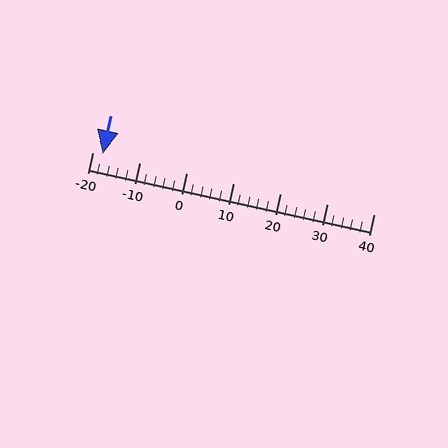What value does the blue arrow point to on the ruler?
The blue arrow points to approximately -18.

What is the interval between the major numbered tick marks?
The major tick marks are spaced 10 units apart.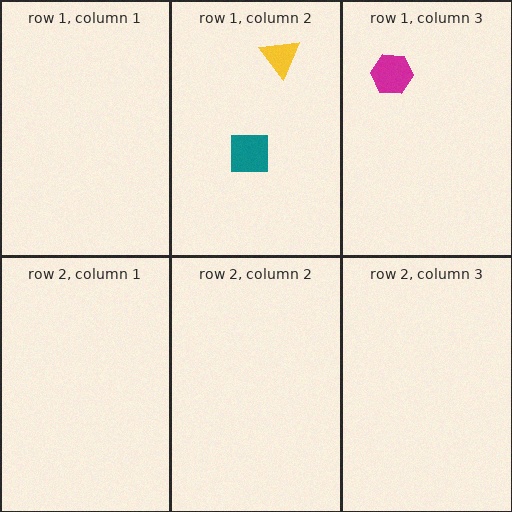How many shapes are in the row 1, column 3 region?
1.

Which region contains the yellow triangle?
The row 1, column 2 region.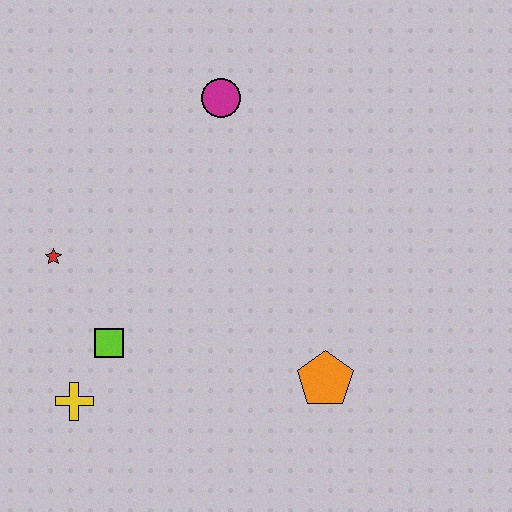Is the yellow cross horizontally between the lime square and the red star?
Yes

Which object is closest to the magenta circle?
The red star is closest to the magenta circle.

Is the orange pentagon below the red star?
Yes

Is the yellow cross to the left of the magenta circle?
Yes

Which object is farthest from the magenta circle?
The yellow cross is farthest from the magenta circle.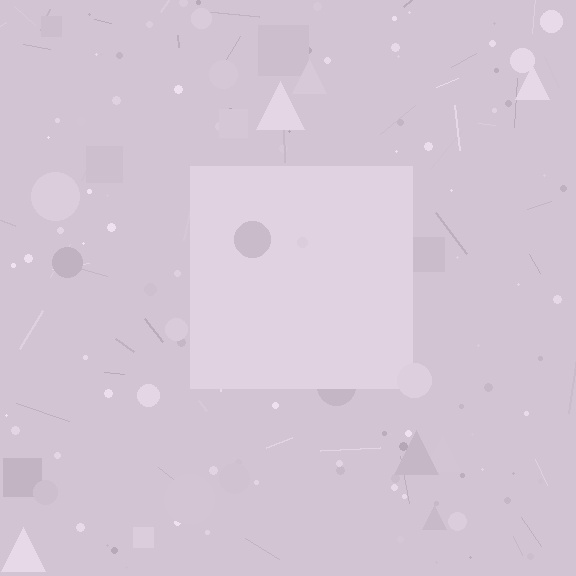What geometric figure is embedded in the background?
A square is embedded in the background.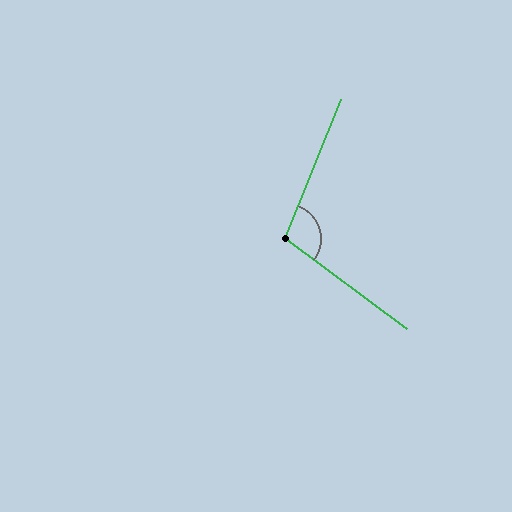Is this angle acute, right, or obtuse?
It is obtuse.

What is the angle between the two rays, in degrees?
Approximately 105 degrees.